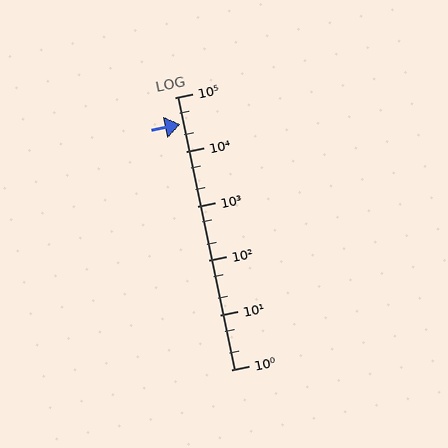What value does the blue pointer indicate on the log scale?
The pointer indicates approximately 32000.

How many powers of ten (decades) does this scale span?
The scale spans 5 decades, from 1 to 100000.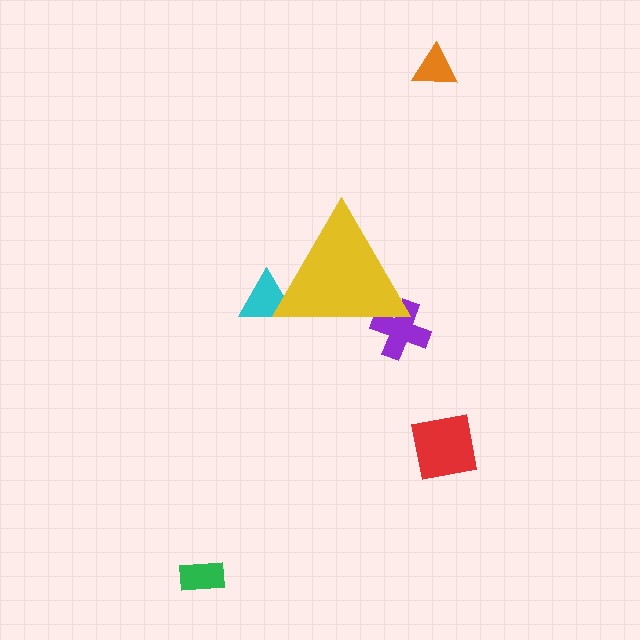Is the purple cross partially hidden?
Yes, the purple cross is partially hidden behind the yellow triangle.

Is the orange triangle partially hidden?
No, the orange triangle is fully visible.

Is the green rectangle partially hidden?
No, the green rectangle is fully visible.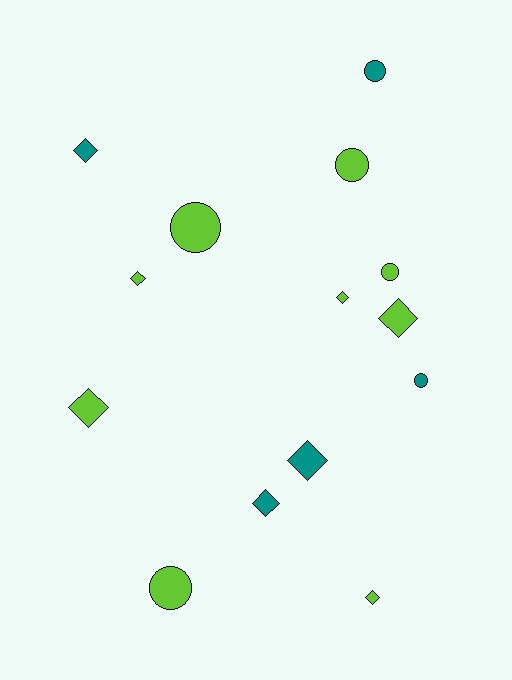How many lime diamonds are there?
There are 5 lime diamonds.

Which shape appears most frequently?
Diamond, with 8 objects.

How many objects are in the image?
There are 14 objects.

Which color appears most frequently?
Lime, with 9 objects.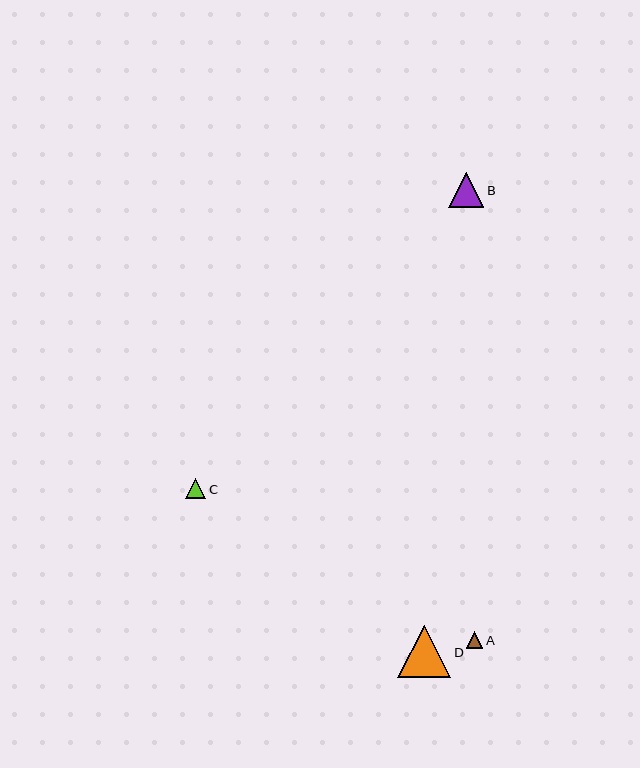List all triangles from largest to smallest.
From largest to smallest: D, B, C, A.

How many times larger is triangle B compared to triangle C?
Triangle B is approximately 1.7 times the size of triangle C.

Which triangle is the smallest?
Triangle A is the smallest with a size of approximately 17 pixels.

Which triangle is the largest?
Triangle D is the largest with a size of approximately 53 pixels.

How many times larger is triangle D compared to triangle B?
Triangle D is approximately 1.5 times the size of triangle B.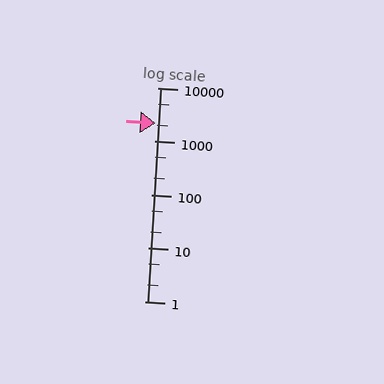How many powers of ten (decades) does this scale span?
The scale spans 4 decades, from 1 to 10000.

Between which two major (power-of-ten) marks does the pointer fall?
The pointer is between 1000 and 10000.